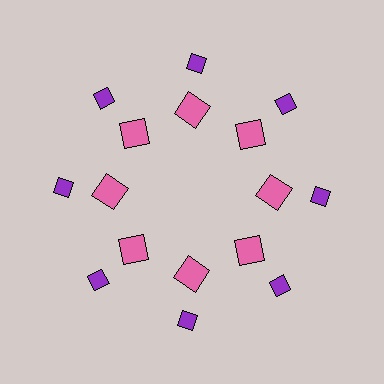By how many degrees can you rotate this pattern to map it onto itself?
The pattern maps onto itself every 45 degrees of rotation.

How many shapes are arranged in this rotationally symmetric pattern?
There are 16 shapes, arranged in 8 groups of 2.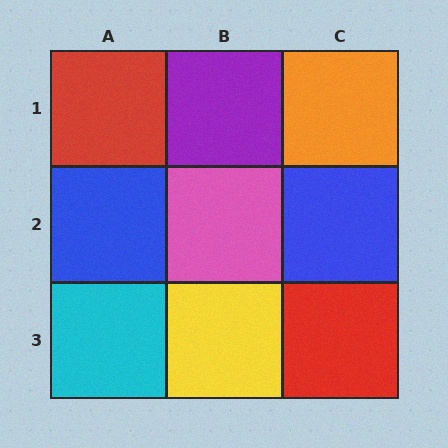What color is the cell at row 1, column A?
Red.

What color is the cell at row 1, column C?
Orange.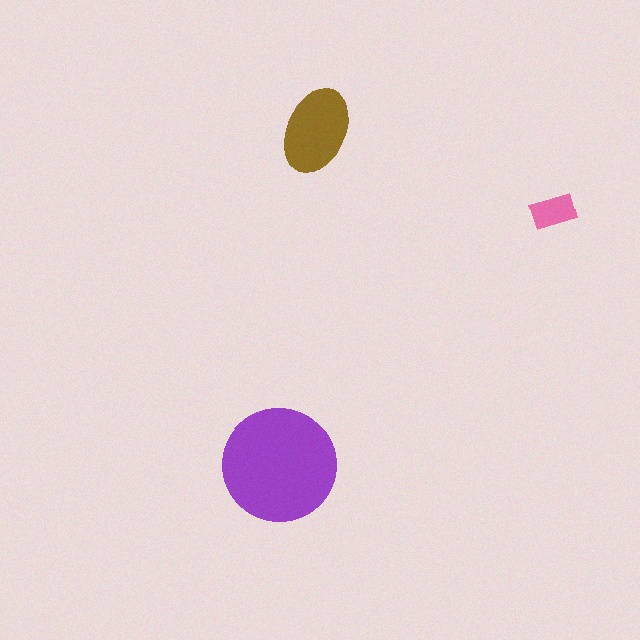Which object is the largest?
The purple circle.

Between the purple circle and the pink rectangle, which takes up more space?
The purple circle.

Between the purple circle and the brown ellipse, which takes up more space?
The purple circle.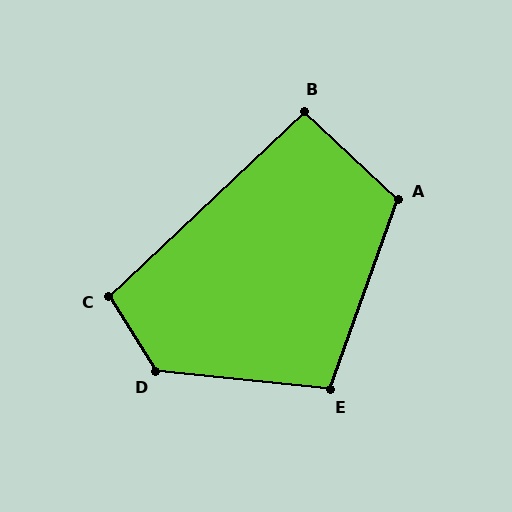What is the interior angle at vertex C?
Approximately 101 degrees (obtuse).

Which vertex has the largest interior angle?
D, at approximately 128 degrees.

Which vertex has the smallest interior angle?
B, at approximately 93 degrees.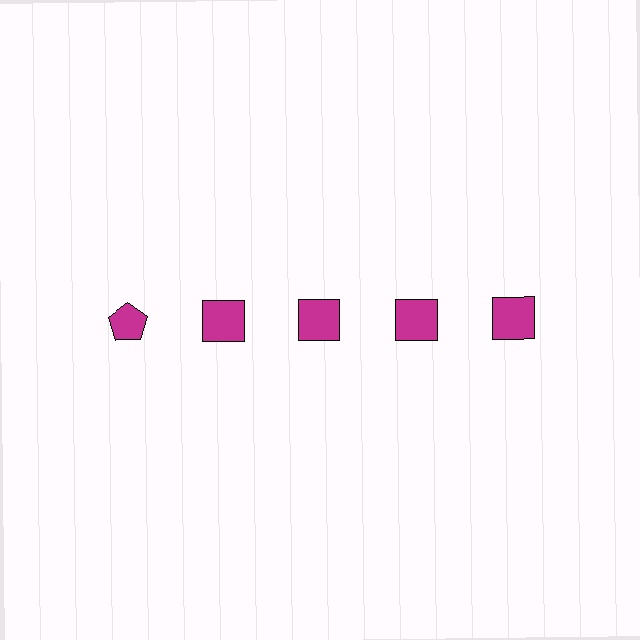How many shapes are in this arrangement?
There are 5 shapes arranged in a grid pattern.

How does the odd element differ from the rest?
It has a different shape: pentagon instead of square.